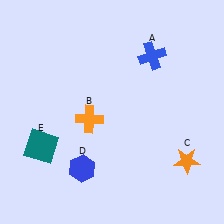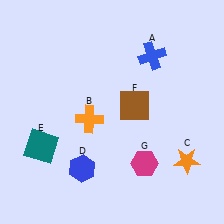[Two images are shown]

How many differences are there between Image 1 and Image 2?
There are 2 differences between the two images.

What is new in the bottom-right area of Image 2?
A magenta hexagon (G) was added in the bottom-right area of Image 2.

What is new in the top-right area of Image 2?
A brown square (F) was added in the top-right area of Image 2.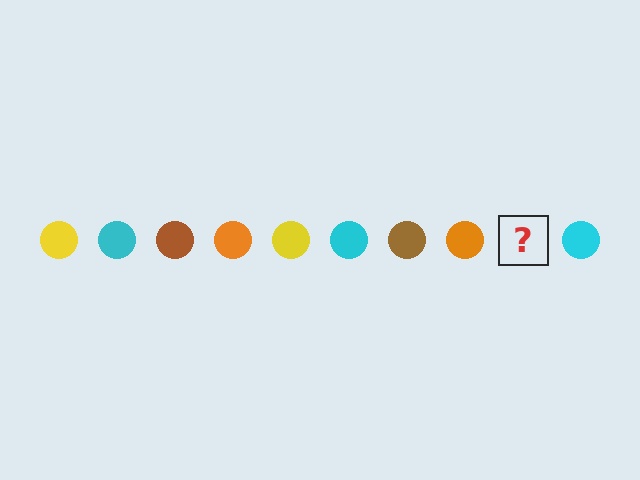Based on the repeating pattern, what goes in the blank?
The blank should be a yellow circle.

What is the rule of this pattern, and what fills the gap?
The rule is that the pattern cycles through yellow, cyan, brown, orange circles. The gap should be filled with a yellow circle.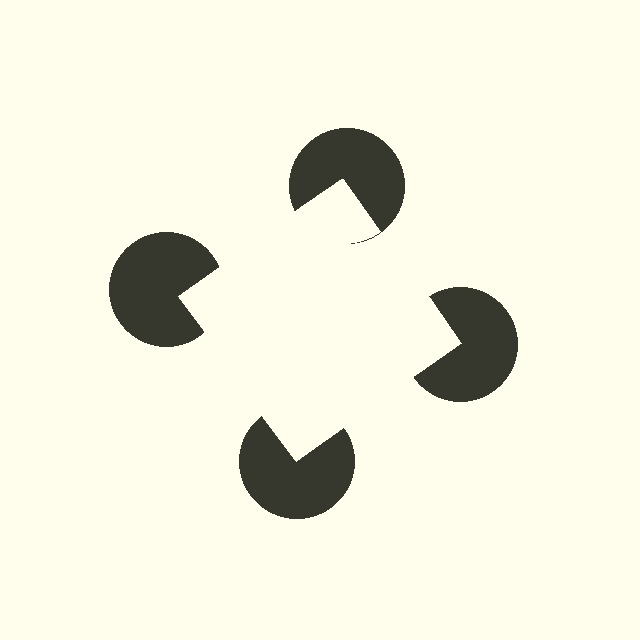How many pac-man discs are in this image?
There are 4 — one at each vertex of the illusory square.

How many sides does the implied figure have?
4 sides.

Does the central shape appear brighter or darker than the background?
It typically appears slightly brighter than the background, even though no actual brightness change is drawn.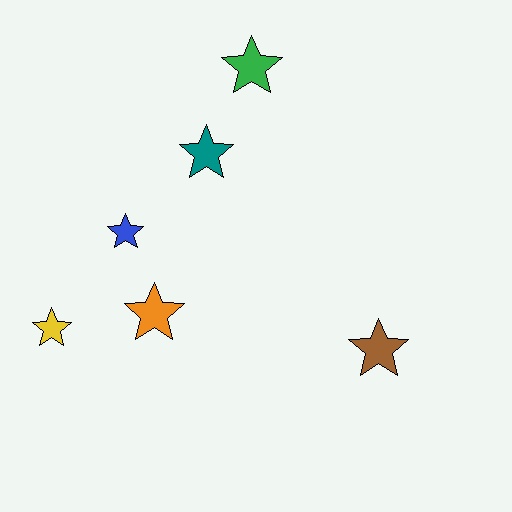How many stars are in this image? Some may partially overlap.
There are 6 stars.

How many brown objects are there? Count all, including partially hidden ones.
There is 1 brown object.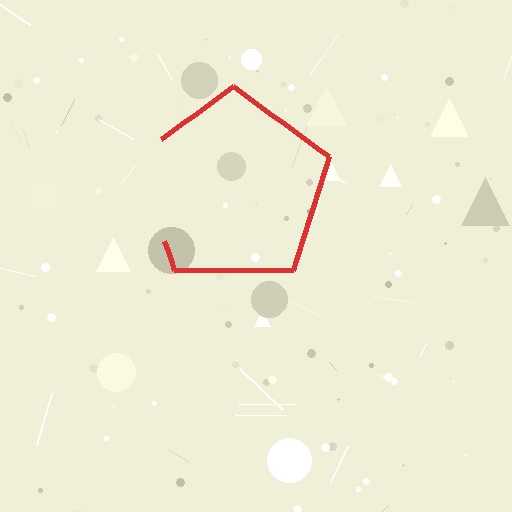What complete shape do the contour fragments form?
The contour fragments form a pentagon.